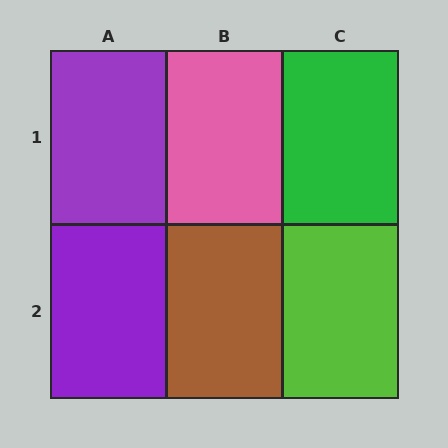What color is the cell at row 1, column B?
Pink.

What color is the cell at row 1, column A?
Purple.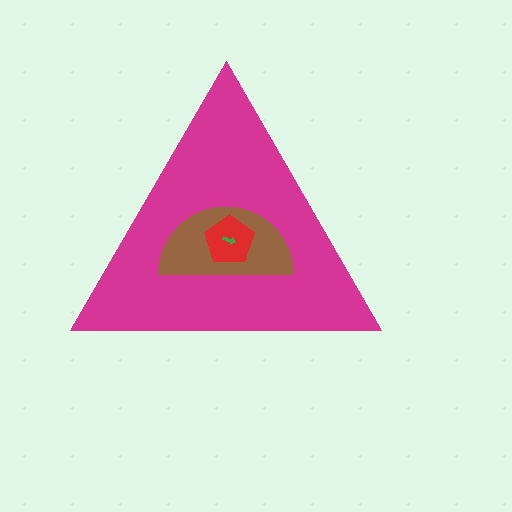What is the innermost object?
The green arrow.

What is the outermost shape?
The magenta triangle.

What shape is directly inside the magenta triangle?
The brown semicircle.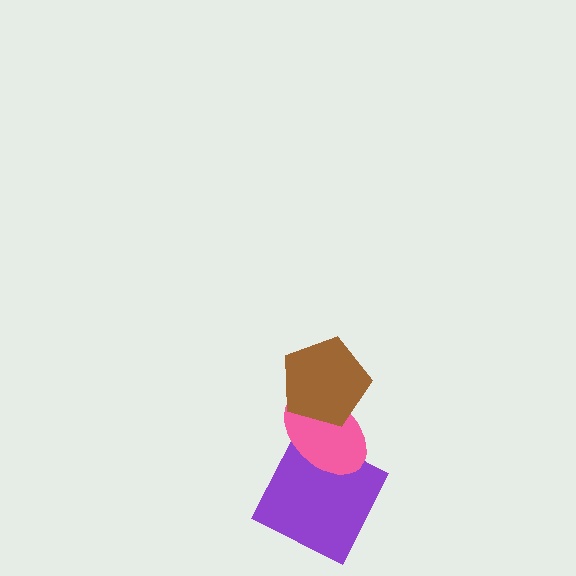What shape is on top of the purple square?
The pink ellipse is on top of the purple square.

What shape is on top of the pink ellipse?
The brown pentagon is on top of the pink ellipse.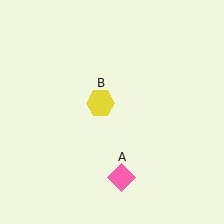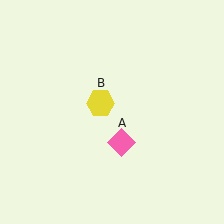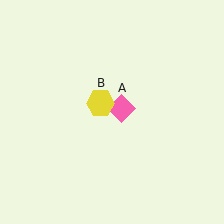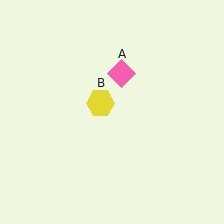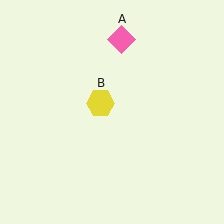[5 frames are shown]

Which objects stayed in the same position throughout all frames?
Yellow hexagon (object B) remained stationary.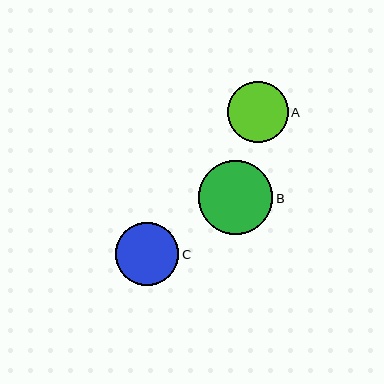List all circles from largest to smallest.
From largest to smallest: B, C, A.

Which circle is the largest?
Circle B is the largest with a size of approximately 75 pixels.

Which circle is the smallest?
Circle A is the smallest with a size of approximately 61 pixels.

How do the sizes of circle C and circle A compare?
Circle C and circle A are approximately the same size.